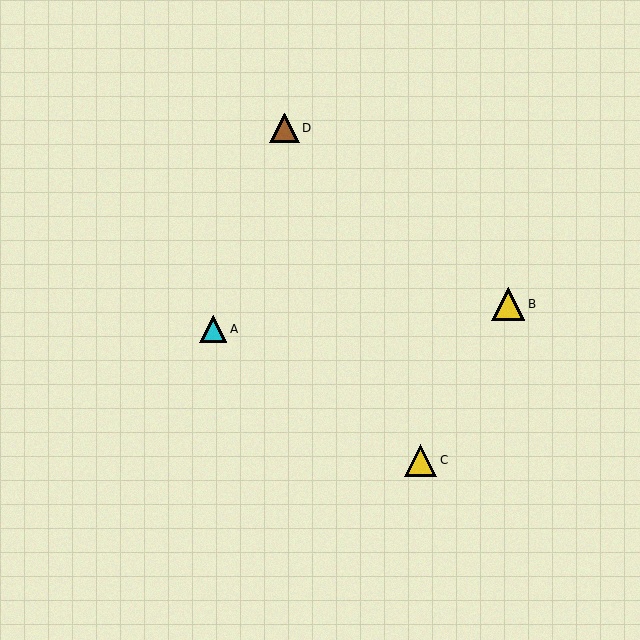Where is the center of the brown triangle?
The center of the brown triangle is at (285, 128).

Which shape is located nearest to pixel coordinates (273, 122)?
The brown triangle (labeled D) at (285, 128) is nearest to that location.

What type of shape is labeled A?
Shape A is a cyan triangle.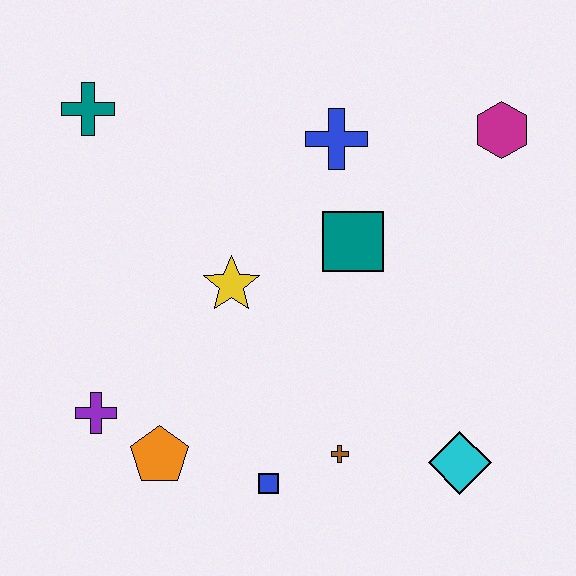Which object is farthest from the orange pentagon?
The magenta hexagon is farthest from the orange pentagon.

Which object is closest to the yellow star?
The teal square is closest to the yellow star.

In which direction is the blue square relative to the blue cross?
The blue square is below the blue cross.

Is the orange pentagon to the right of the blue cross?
No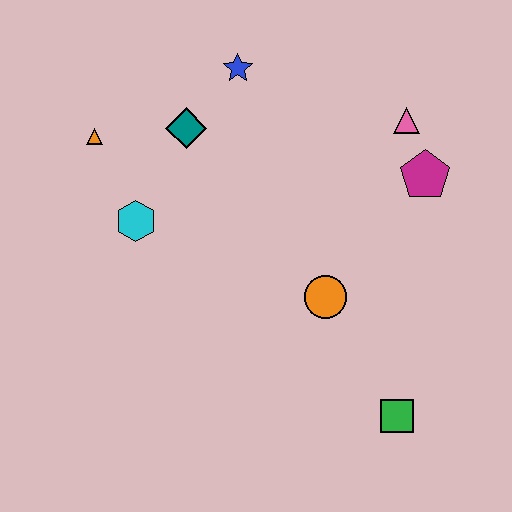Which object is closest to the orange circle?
The green square is closest to the orange circle.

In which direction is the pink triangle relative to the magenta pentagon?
The pink triangle is above the magenta pentagon.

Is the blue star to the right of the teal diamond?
Yes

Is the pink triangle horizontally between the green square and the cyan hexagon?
No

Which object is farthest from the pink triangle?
The orange triangle is farthest from the pink triangle.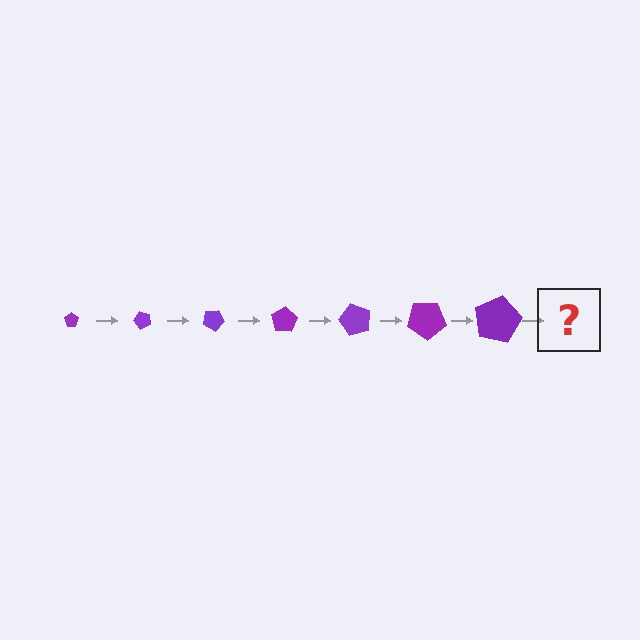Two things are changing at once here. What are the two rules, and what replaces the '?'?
The two rules are that the pentagon grows larger each step and it rotates 50 degrees each step. The '?' should be a pentagon, larger than the previous one and rotated 350 degrees from the start.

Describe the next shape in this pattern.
It should be a pentagon, larger than the previous one and rotated 350 degrees from the start.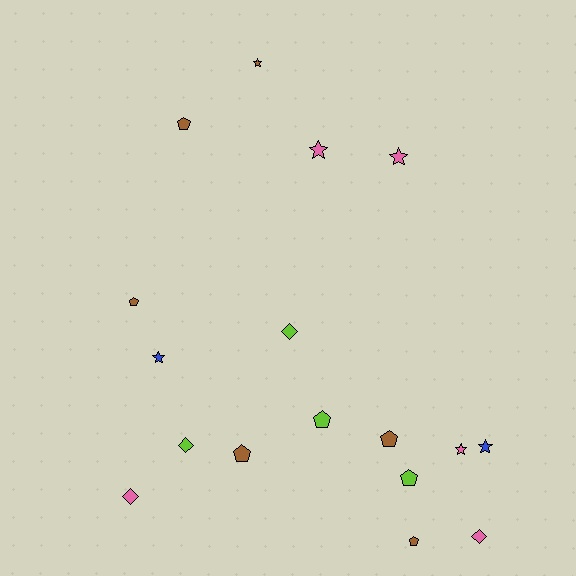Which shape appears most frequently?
Pentagon, with 7 objects.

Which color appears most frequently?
Brown, with 6 objects.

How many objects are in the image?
There are 17 objects.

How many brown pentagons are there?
There are 5 brown pentagons.